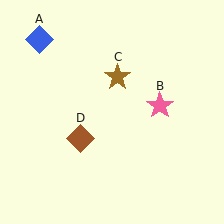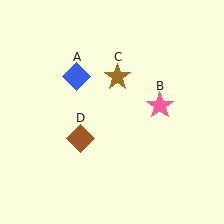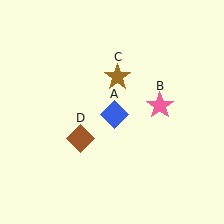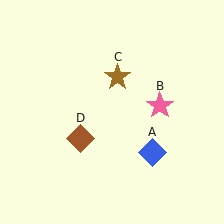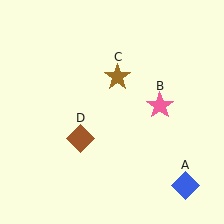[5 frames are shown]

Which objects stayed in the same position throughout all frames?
Pink star (object B) and brown star (object C) and brown diamond (object D) remained stationary.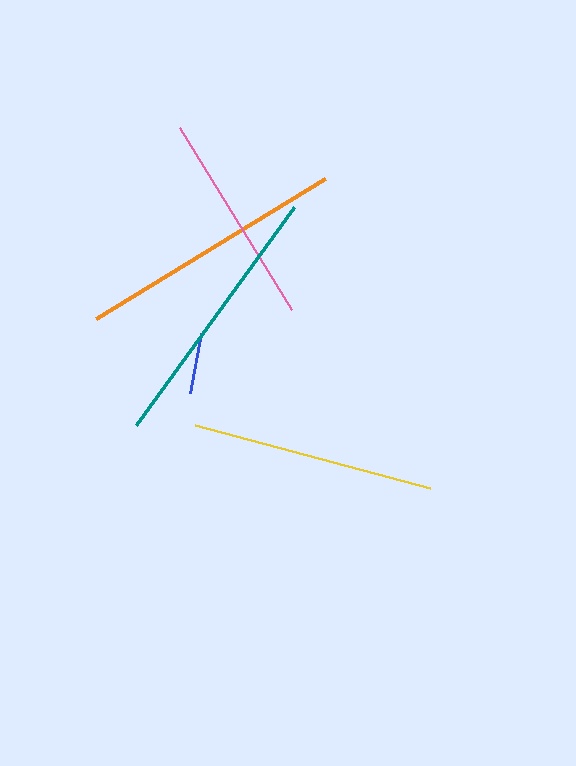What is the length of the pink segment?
The pink segment is approximately 214 pixels long.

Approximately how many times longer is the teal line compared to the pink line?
The teal line is approximately 1.3 times the length of the pink line.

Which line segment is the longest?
The teal line is the longest at approximately 269 pixels.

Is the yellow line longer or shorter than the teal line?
The teal line is longer than the yellow line.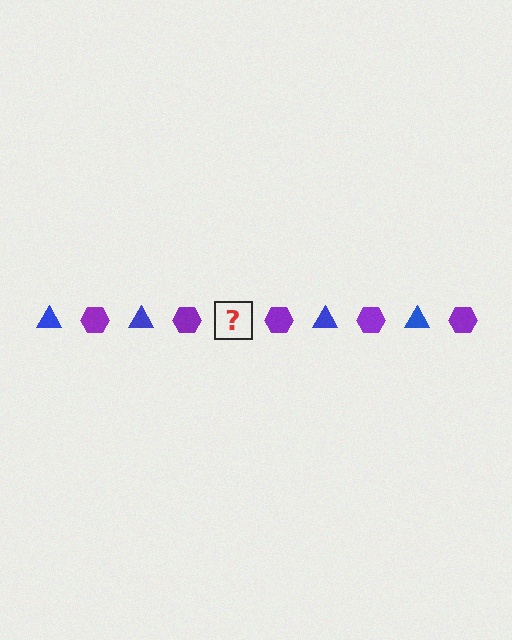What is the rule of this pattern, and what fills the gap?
The rule is that the pattern alternates between blue triangle and purple hexagon. The gap should be filled with a blue triangle.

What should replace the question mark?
The question mark should be replaced with a blue triangle.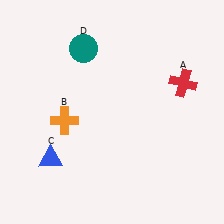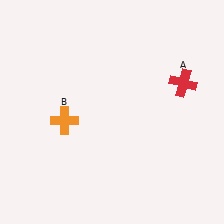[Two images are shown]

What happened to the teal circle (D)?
The teal circle (D) was removed in Image 2. It was in the top-left area of Image 1.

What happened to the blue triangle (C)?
The blue triangle (C) was removed in Image 2. It was in the bottom-left area of Image 1.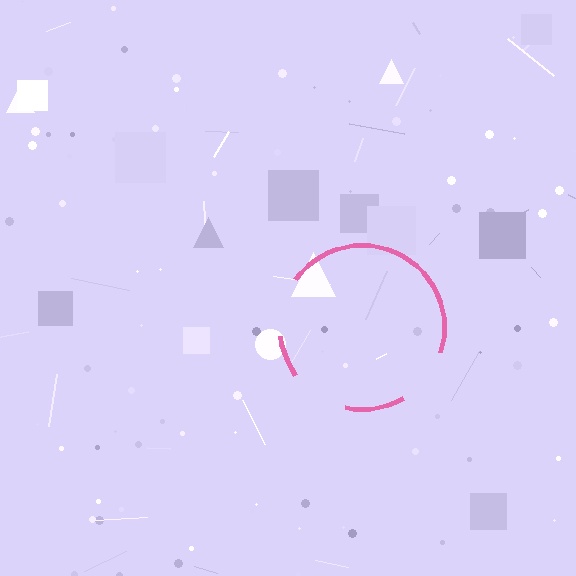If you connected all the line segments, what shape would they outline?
They would outline a circle.